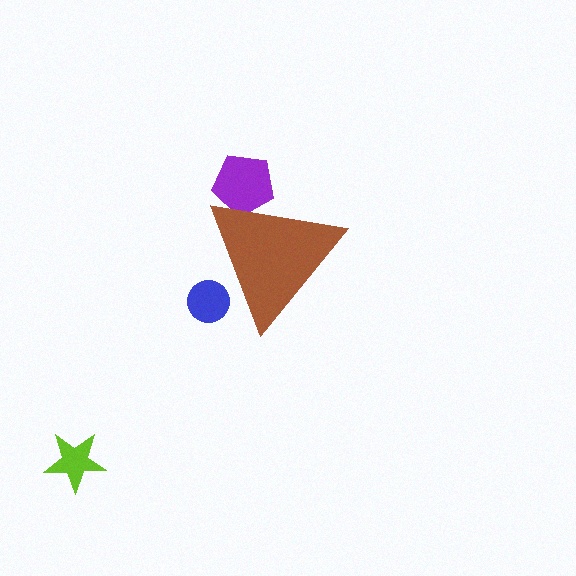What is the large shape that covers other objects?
A brown triangle.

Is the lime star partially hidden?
No, the lime star is fully visible.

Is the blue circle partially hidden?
Yes, the blue circle is partially hidden behind the brown triangle.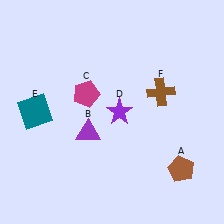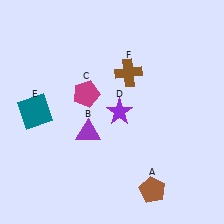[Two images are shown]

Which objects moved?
The objects that moved are: the brown pentagon (A), the brown cross (F).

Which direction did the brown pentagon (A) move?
The brown pentagon (A) moved left.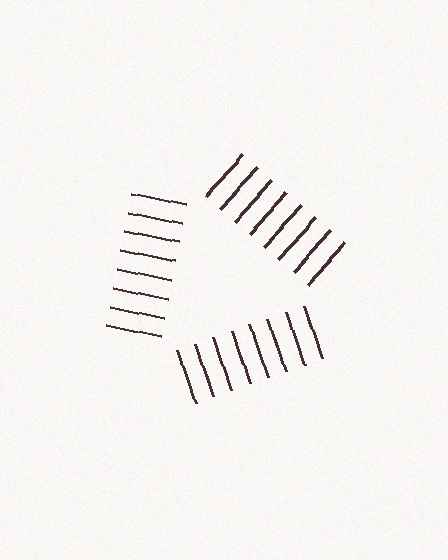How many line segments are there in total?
24 — 8 along each of the 3 edges.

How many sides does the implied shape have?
3 sides — the line-ends trace a triangle.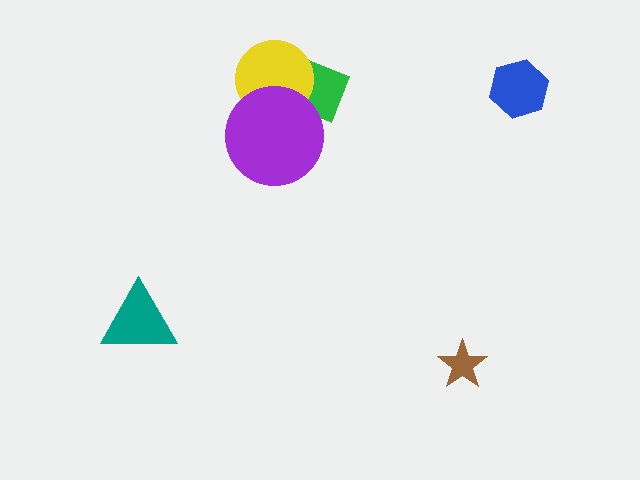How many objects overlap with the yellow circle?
2 objects overlap with the yellow circle.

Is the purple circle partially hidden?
No, no other shape covers it.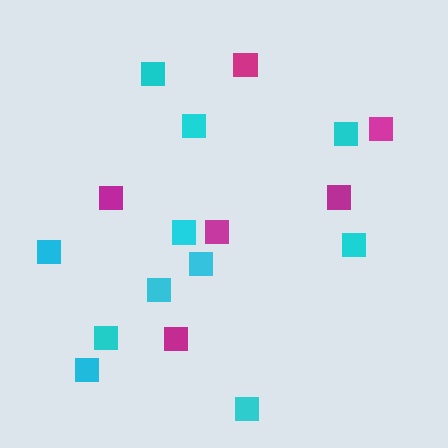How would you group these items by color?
There are 2 groups: one group of cyan squares (11) and one group of magenta squares (6).